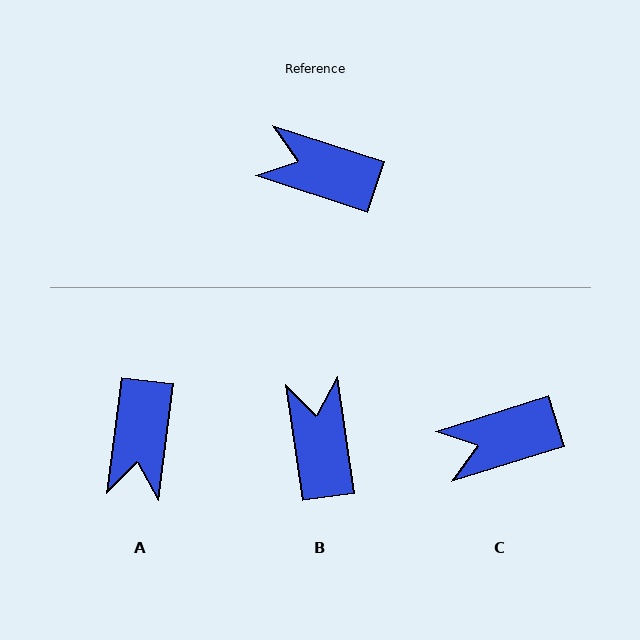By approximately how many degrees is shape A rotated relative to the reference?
Approximately 101 degrees counter-clockwise.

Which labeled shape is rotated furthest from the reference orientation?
A, about 101 degrees away.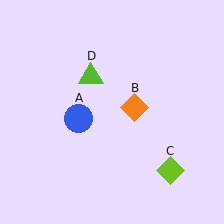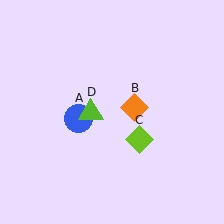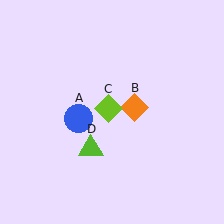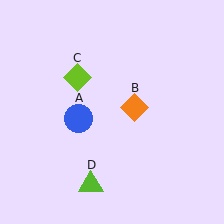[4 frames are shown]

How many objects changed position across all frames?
2 objects changed position: lime diamond (object C), lime triangle (object D).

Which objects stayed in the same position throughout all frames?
Blue circle (object A) and orange diamond (object B) remained stationary.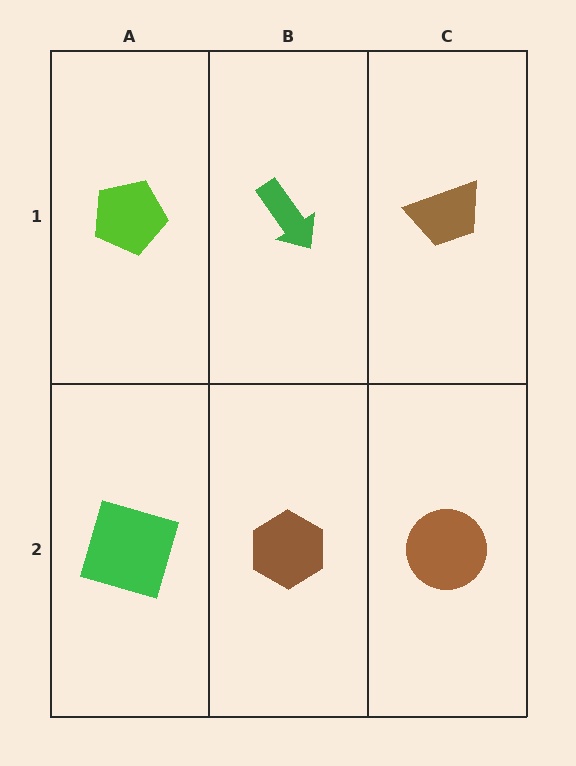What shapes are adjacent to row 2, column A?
A lime pentagon (row 1, column A), a brown hexagon (row 2, column B).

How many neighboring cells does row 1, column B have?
3.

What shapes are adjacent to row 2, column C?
A brown trapezoid (row 1, column C), a brown hexagon (row 2, column B).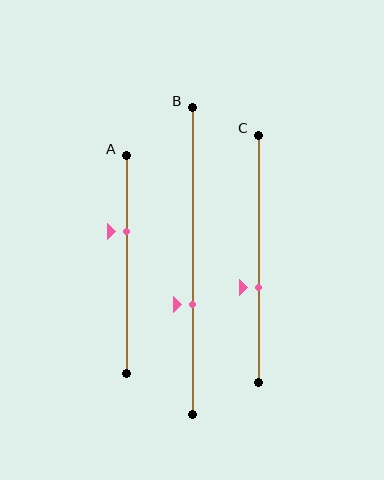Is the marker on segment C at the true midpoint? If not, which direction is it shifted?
No, the marker on segment C is shifted downward by about 12% of the segment length.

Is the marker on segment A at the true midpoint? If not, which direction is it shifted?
No, the marker on segment A is shifted upward by about 15% of the segment length.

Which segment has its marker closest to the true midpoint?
Segment C has its marker closest to the true midpoint.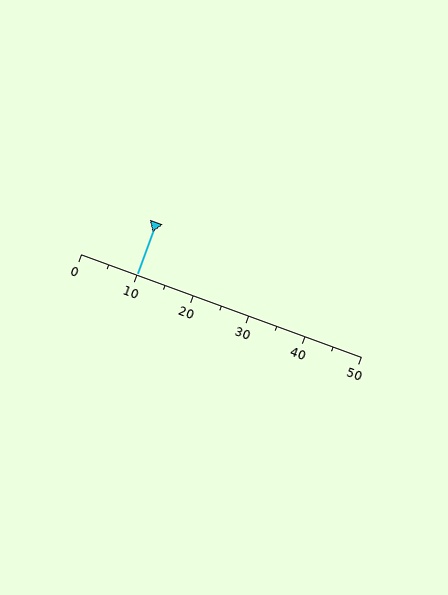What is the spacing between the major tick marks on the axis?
The major ticks are spaced 10 apart.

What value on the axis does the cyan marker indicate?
The marker indicates approximately 10.